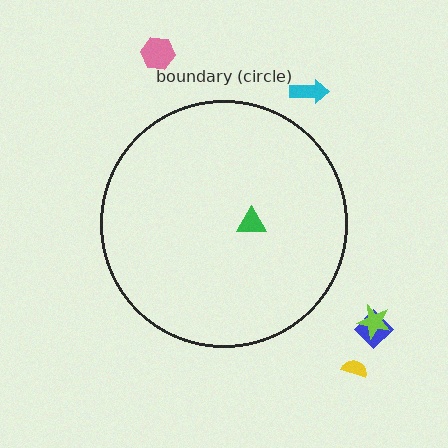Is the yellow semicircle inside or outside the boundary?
Outside.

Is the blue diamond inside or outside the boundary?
Outside.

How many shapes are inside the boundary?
1 inside, 5 outside.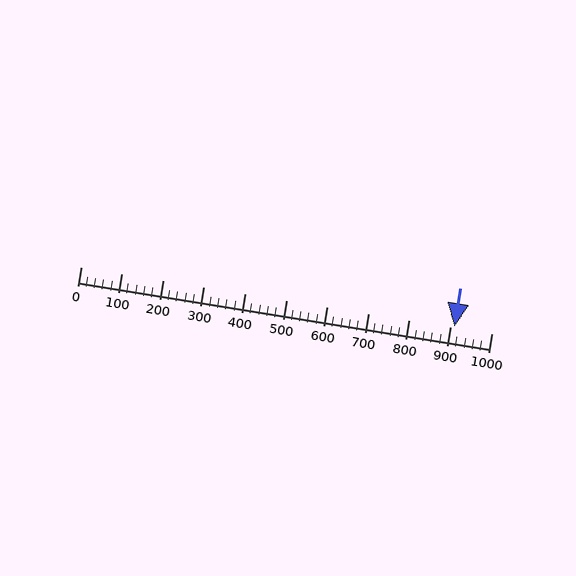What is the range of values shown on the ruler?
The ruler shows values from 0 to 1000.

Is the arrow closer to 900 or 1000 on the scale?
The arrow is closer to 900.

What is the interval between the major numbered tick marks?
The major tick marks are spaced 100 units apart.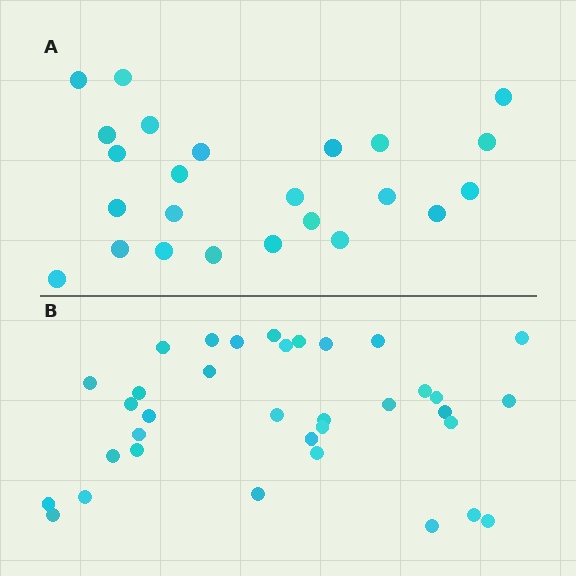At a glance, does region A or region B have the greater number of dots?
Region B (the bottom region) has more dots.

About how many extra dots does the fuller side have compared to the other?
Region B has roughly 12 or so more dots than region A.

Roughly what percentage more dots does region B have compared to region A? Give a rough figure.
About 45% more.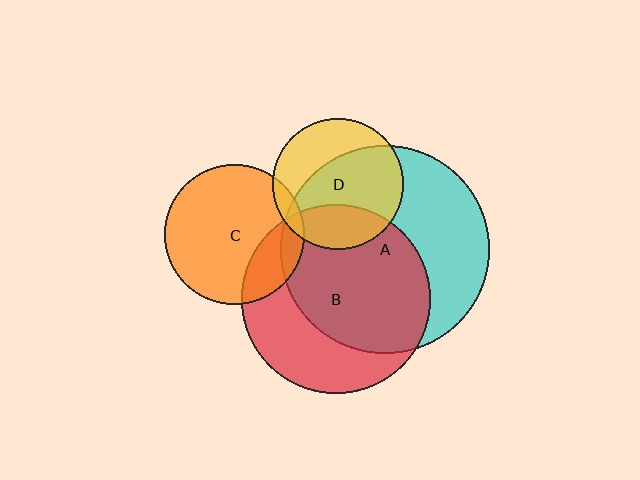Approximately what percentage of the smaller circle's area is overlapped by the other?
Approximately 10%.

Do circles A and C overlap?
Yes.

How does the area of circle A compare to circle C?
Approximately 2.2 times.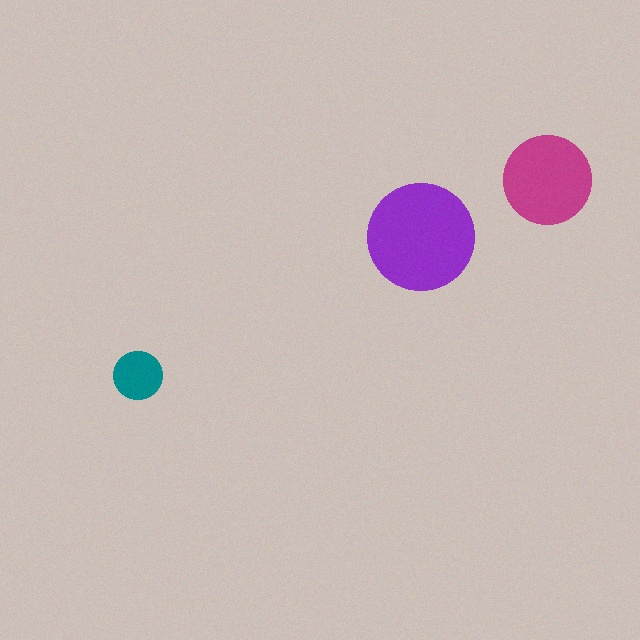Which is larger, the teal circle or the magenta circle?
The magenta one.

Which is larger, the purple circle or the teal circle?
The purple one.